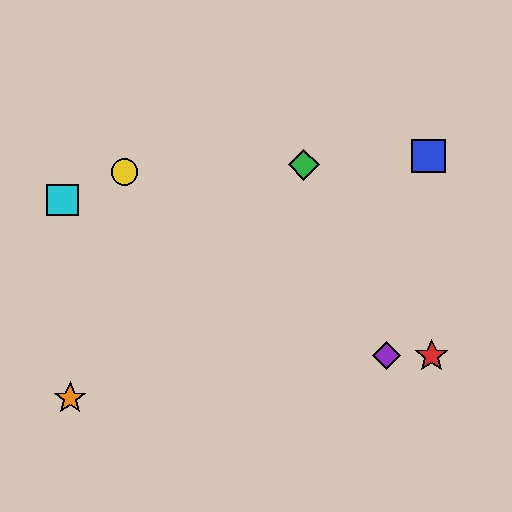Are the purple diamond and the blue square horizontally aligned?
No, the purple diamond is at y≈356 and the blue square is at y≈156.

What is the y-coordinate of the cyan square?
The cyan square is at y≈200.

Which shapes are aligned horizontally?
The red star, the purple diamond are aligned horizontally.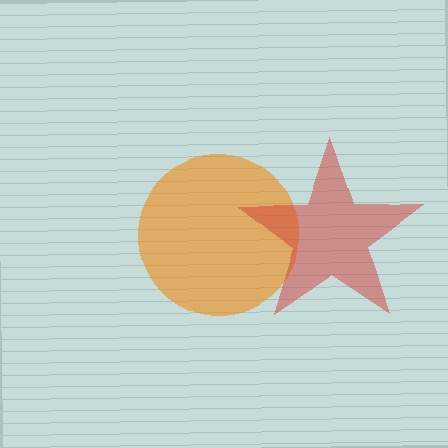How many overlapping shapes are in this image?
There are 2 overlapping shapes in the image.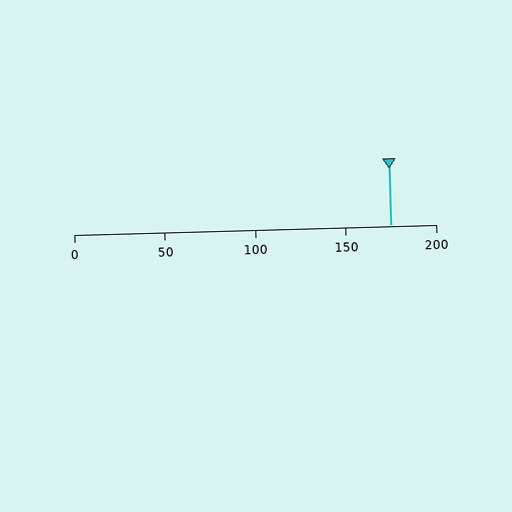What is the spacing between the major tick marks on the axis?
The major ticks are spaced 50 apart.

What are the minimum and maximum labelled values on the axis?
The axis runs from 0 to 200.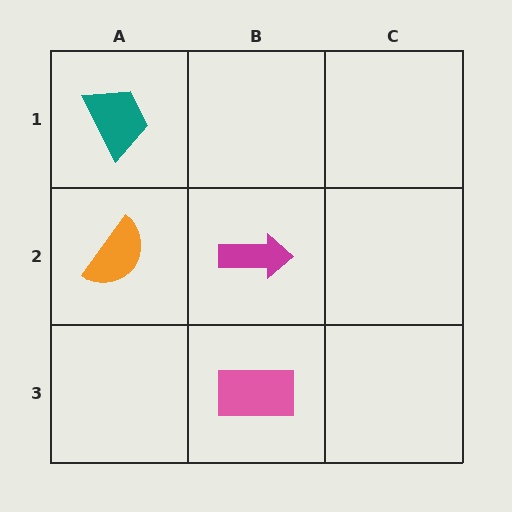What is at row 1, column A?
A teal trapezoid.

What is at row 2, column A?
An orange semicircle.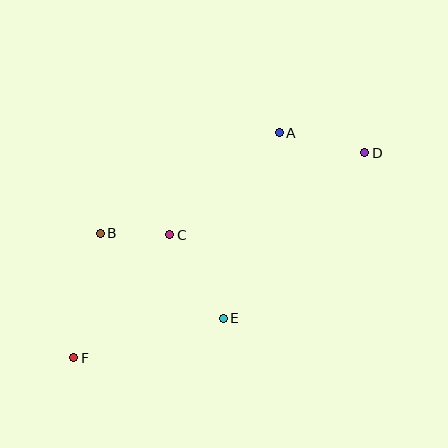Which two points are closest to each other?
Points B and C are closest to each other.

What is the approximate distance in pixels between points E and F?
The distance between E and F is approximately 155 pixels.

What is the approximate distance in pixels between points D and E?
The distance between D and E is approximately 218 pixels.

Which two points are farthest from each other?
Points D and F are farthest from each other.